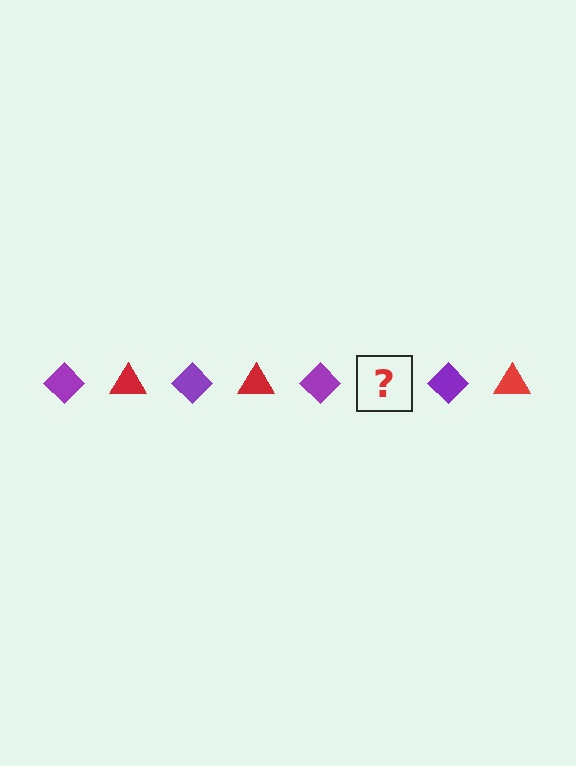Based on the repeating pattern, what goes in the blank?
The blank should be a red triangle.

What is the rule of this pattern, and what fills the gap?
The rule is that the pattern alternates between purple diamond and red triangle. The gap should be filled with a red triangle.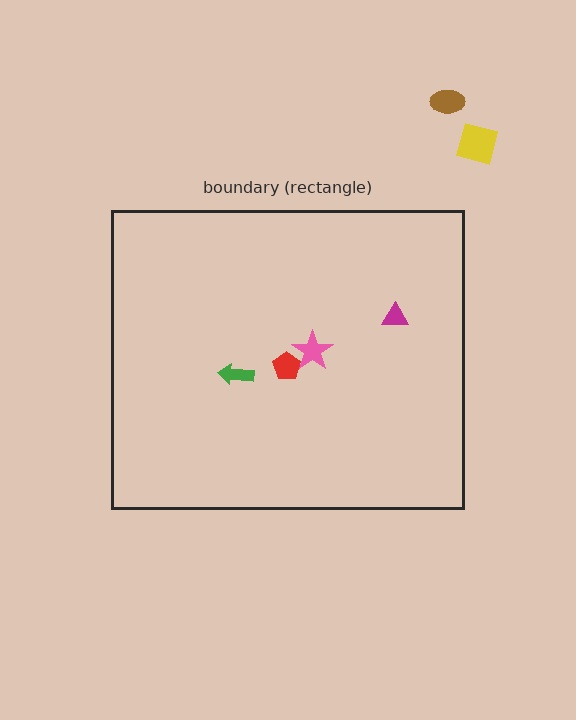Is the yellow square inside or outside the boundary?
Outside.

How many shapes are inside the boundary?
4 inside, 2 outside.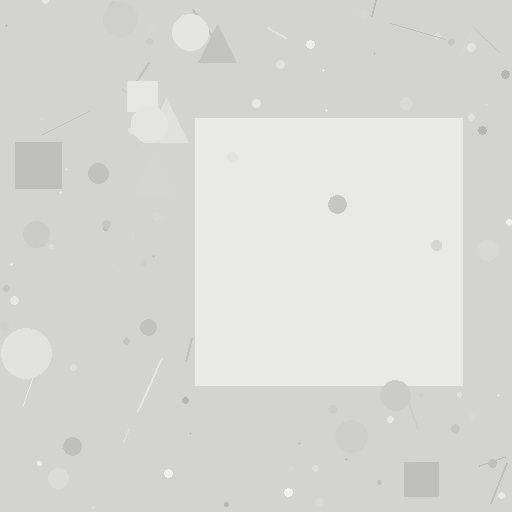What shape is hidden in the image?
A square is hidden in the image.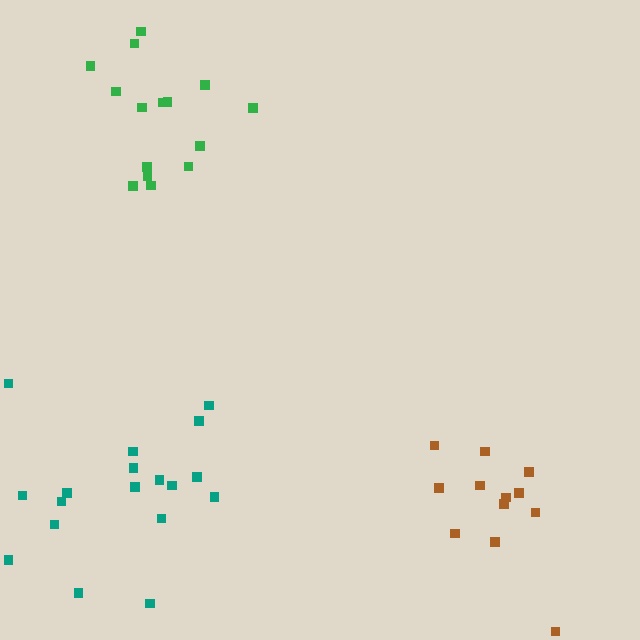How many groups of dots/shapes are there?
There are 3 groups.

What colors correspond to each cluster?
The clusters are colored: brown, green, teal.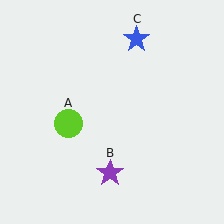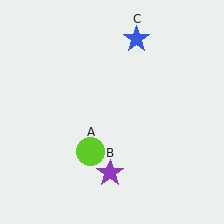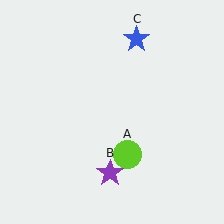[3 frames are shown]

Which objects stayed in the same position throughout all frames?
Purple star (object B) and blue star (object C) remained stationary.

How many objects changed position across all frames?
1 object changed position: lime circle (object A).